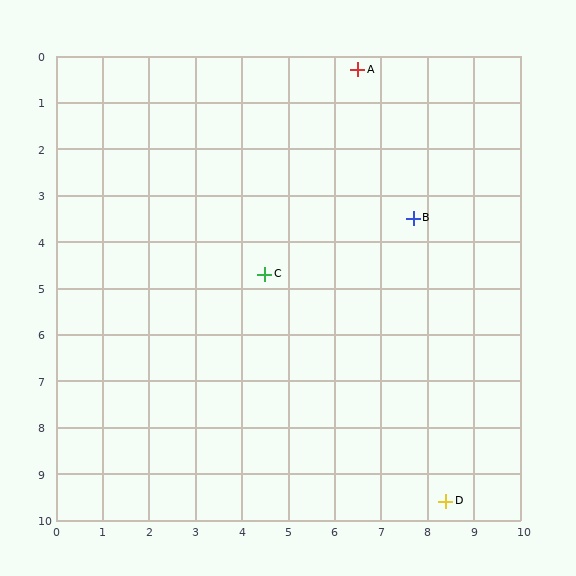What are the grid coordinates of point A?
Point A is at approximately (6.5, 0.3).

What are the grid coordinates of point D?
Point D is at approximately (8.4, 9.6).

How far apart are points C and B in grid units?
Points C and B are about 3.4 grid units apart.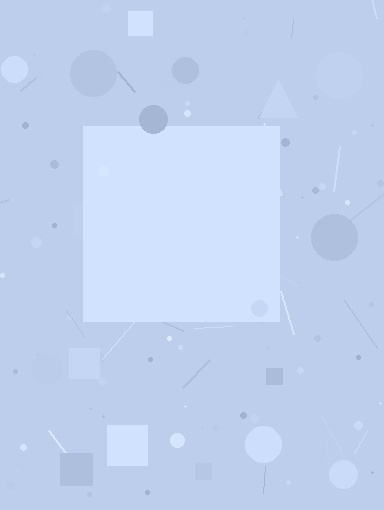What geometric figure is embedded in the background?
A square is embedded in the background.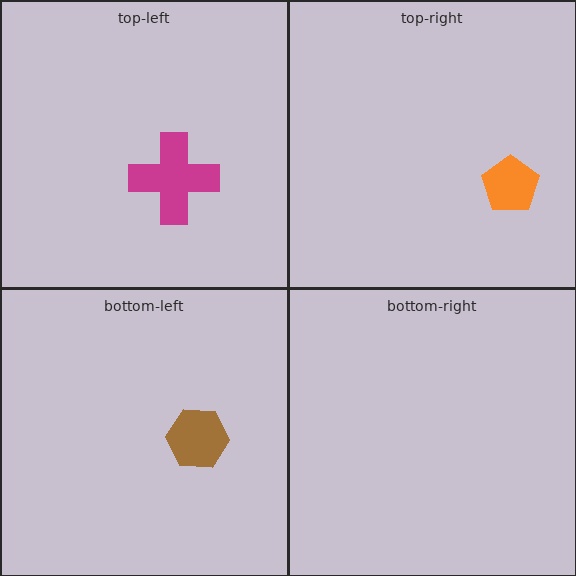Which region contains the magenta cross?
The top-left region.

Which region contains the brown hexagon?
The bottom-left region.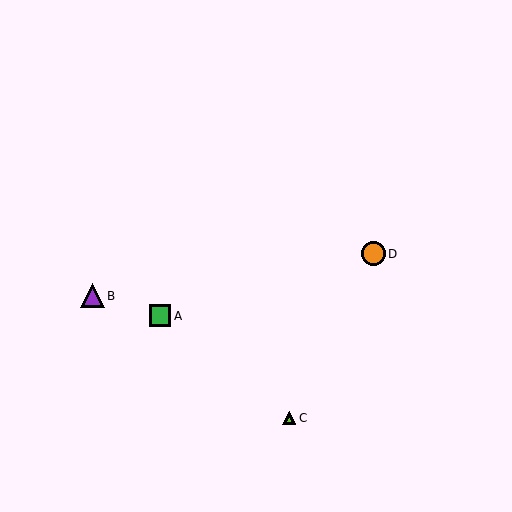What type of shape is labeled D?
Shape D is an orange circle.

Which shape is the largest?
The purple triangle (labeled B) is the largest.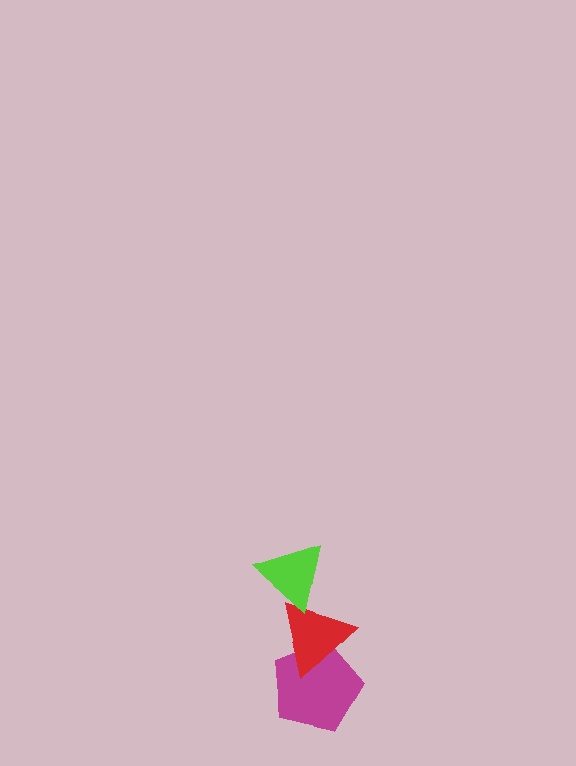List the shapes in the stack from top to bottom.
From top to bottom: the lime triangle, the red triangle, the magenta pentagon.